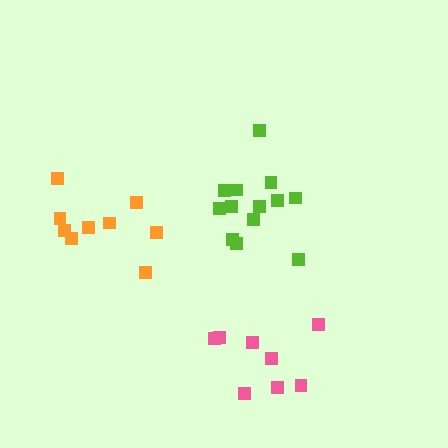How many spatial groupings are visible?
There are 3 spatial groupings.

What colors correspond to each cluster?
The clusters are colored: orange, lime, pink.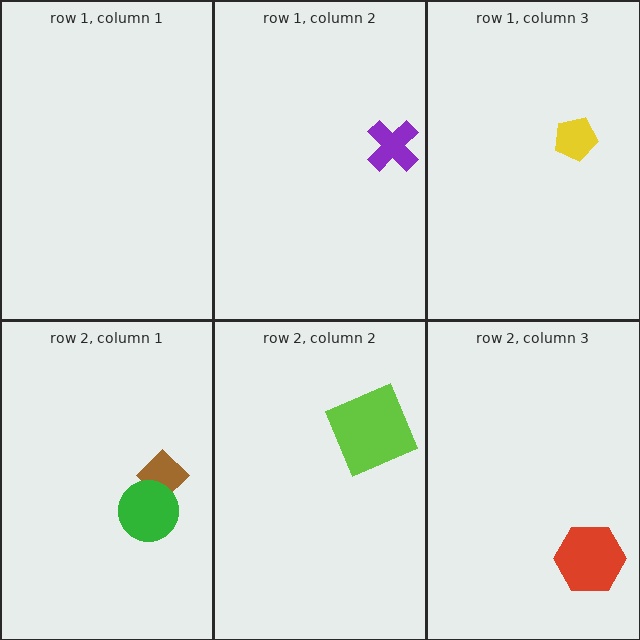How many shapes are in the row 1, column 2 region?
1.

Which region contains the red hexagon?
The row 2, column 3 region.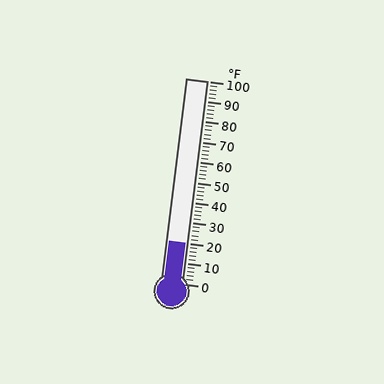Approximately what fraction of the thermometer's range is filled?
The thermometer is filled to approximately 20% of its range.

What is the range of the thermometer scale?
The thermometer scale ranges from 0°F to 100°F.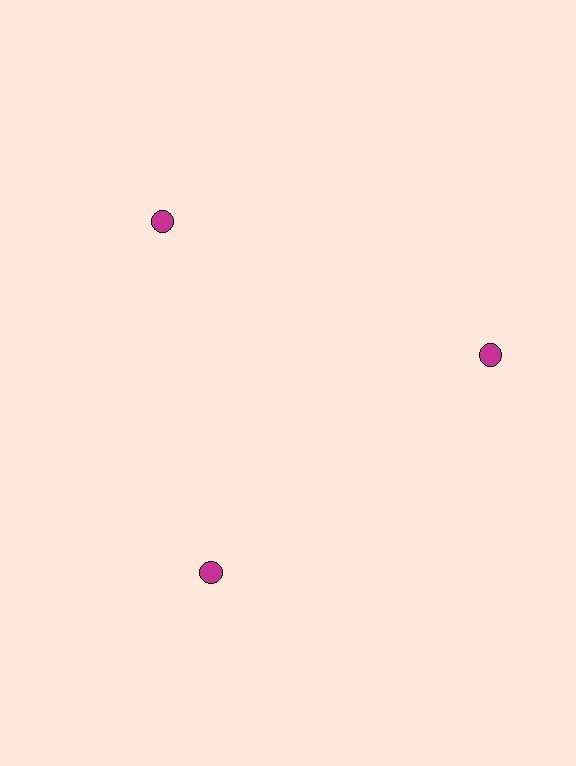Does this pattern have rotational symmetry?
Yes, this pattern has 3-fold rotational symmetry. It looks the same after rotating 120 degrees around the center.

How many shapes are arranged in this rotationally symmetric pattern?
There are 3 shapes, arranged in 3 groups of 1.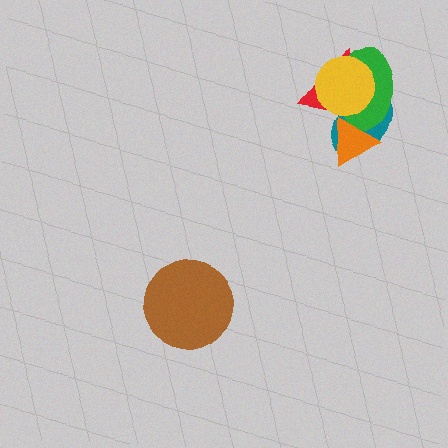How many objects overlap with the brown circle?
0 objects overlap with the brown circle.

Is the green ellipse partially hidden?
Yes, it is partially covered by another shape.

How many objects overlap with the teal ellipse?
4 objects overlap with the teal ellipse.